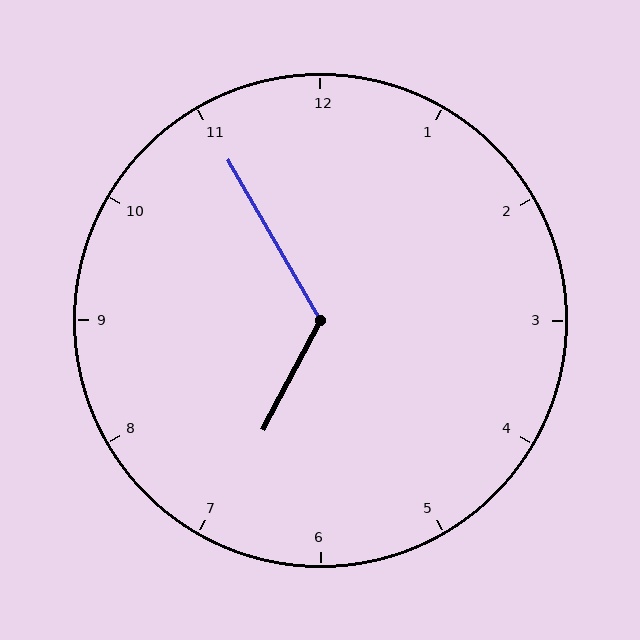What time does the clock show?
6:55.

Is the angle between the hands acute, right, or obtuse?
It is obtuse.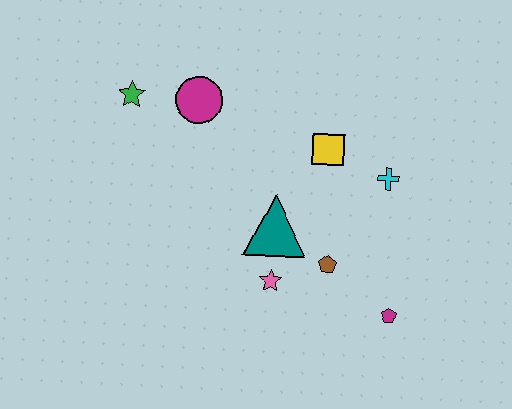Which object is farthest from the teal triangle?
The green star is farthest from the teal triangle.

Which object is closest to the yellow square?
The cyan cross is closest to the yellow square.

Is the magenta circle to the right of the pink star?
No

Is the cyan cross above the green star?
No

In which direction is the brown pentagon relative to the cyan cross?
The brown pentagon is below the cyan cross.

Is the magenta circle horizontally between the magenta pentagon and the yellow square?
No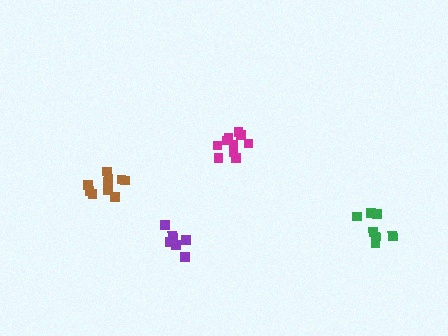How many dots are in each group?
Group 1: 7 dots, Group 2: 6 dots, Group 3: 11 dots, Group 4: 11 dots (35 total).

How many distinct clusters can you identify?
There are 4 distinct clusters.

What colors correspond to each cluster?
The clusters are colored: green, purple, magenta, brown.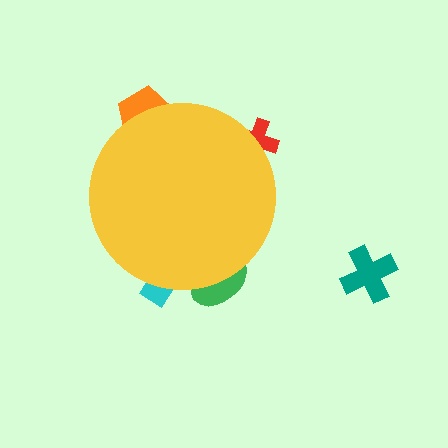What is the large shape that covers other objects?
A yellow circle.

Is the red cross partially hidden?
Yes, the red cross is partially hidden behind the yellow circle.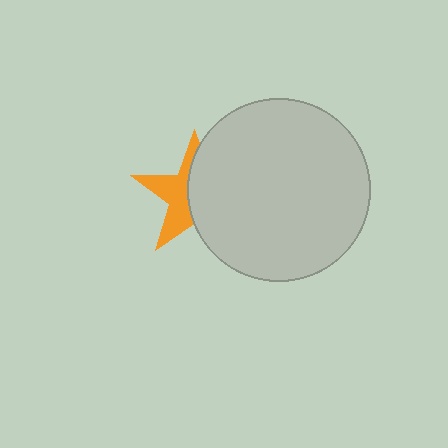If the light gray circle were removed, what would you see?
You would see the complete orange star.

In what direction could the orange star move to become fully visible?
The orange star could move left. That would shift it out from behind the light gray circle entirely.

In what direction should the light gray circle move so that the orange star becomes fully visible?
The light gray circle should move right. That is the shortest direction to clear the overlap and leave the orange star fully visible.